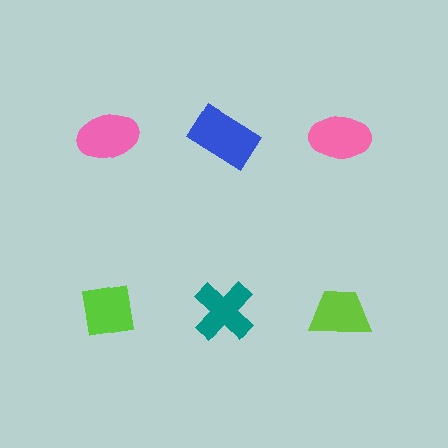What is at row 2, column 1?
A lime square.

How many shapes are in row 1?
3 shapes.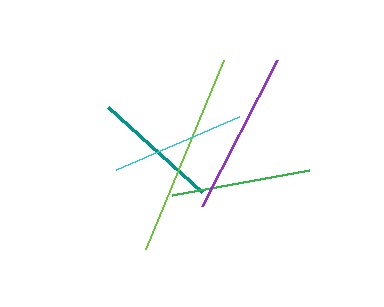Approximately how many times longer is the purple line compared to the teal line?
The purple line is approximately 1.3 times the length of the teal line.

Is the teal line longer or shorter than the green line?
The green line is longer than the teal line.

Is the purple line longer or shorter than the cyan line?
The purple line is longer than the cyan line.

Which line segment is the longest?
The lime line is the longest at approximately 204 pixels.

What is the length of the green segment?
The green segment is approximately 140 pixels long.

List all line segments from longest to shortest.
From longest to shortest: lime, purple, green, cyan, teal.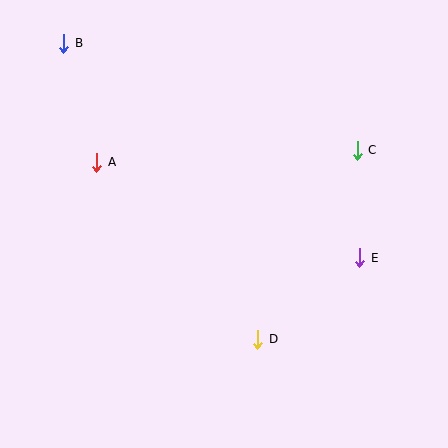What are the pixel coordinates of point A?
Point A is at (97, 162).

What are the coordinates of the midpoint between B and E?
The midpoint between B and E is at (212, 151).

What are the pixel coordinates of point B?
Point B is at (64, 43).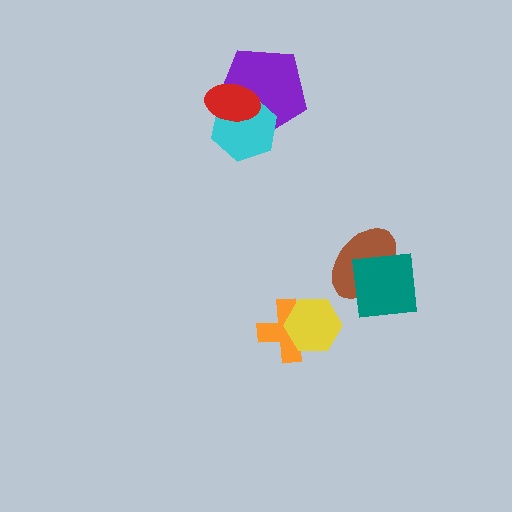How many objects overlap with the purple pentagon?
2 objects overlap with the purple pentagon.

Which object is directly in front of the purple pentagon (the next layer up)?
The cyan hexagon is directly in front of the purple pentagon.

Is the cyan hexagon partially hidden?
Yes, it is partially covered by another shape.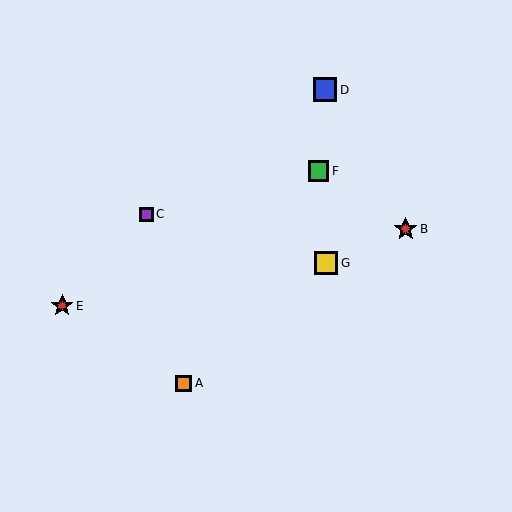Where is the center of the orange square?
The center of the orange square is at (184, 383).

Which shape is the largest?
The blue square (labeled D) is the largest.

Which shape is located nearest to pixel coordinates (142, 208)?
The purple square (labeled C) at (146, 214) is nearest to that location.